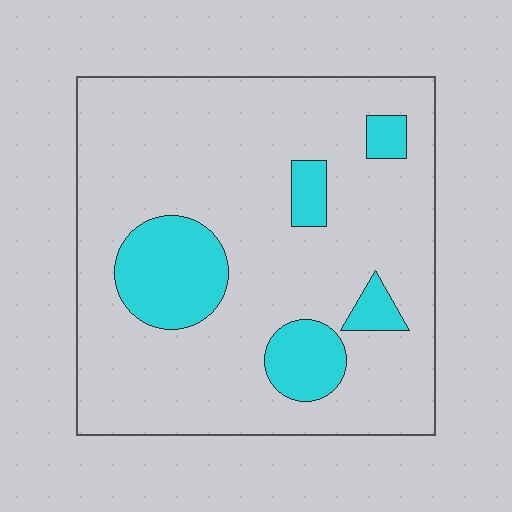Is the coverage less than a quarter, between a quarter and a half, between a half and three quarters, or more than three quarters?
Less than a quarter.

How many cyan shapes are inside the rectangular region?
5.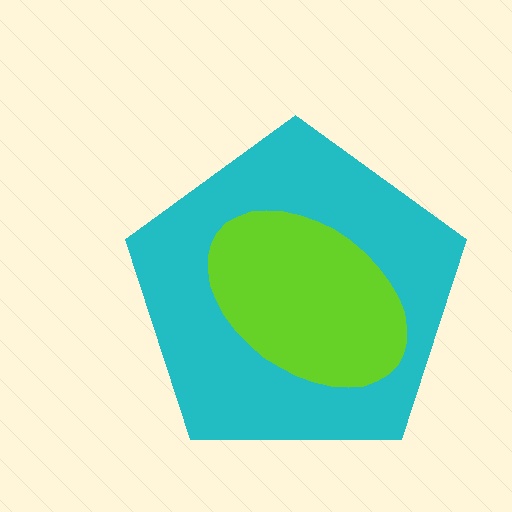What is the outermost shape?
The cyan pentagon.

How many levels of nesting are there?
2.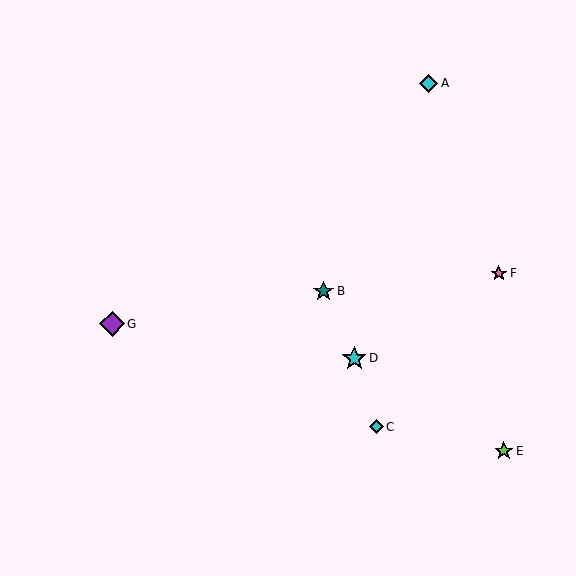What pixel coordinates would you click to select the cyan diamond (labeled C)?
Click at (376, 427) to select the cyan diamond C.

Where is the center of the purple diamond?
The center of the purple diamond is at (112, 324).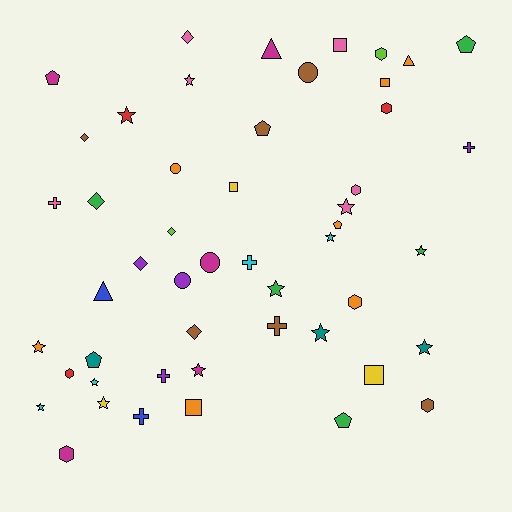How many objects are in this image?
There are 50 objects.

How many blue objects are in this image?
There are 2 blue objects.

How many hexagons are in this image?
There are 7 hexagons.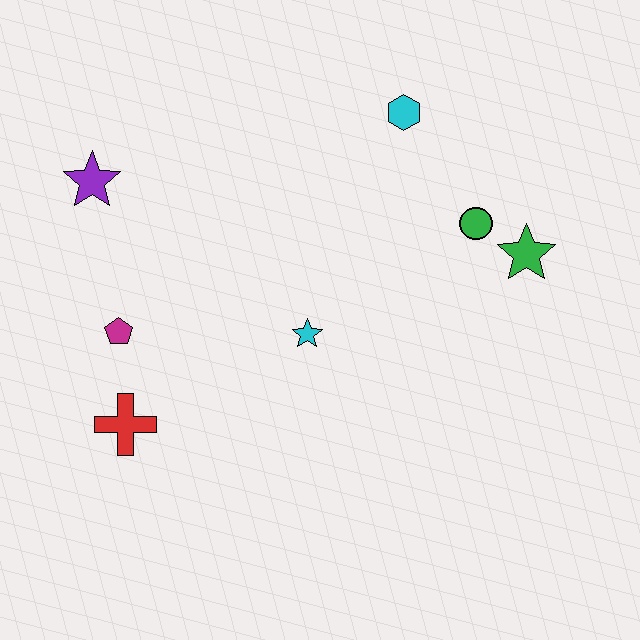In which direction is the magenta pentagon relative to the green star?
The magenta pentagon is to the left of the green star.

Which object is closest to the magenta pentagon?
The red cross is closest to the magenta pentagon.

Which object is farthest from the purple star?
The green star is farthest from the purple star.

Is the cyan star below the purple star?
Yes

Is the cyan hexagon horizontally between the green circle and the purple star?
Yes